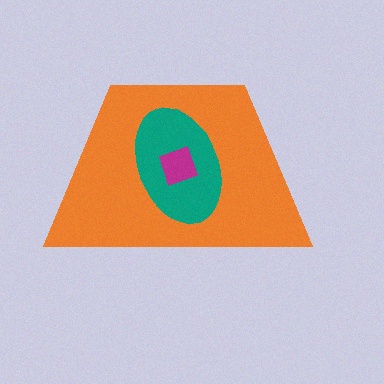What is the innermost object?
The magenta square.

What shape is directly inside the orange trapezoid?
The teal ellipse.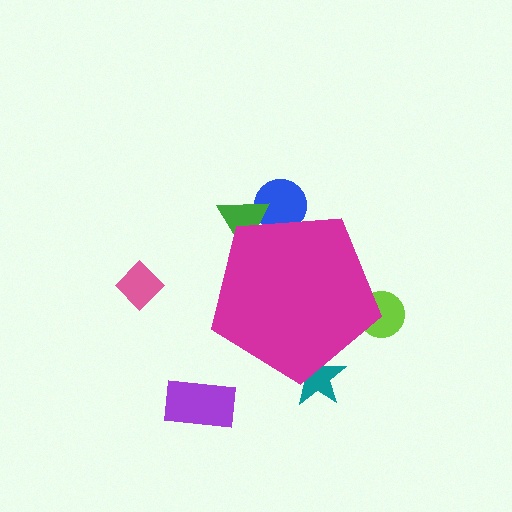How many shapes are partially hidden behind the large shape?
4 shapes are partially hidden.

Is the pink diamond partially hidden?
No, the pink diamond is fully visible.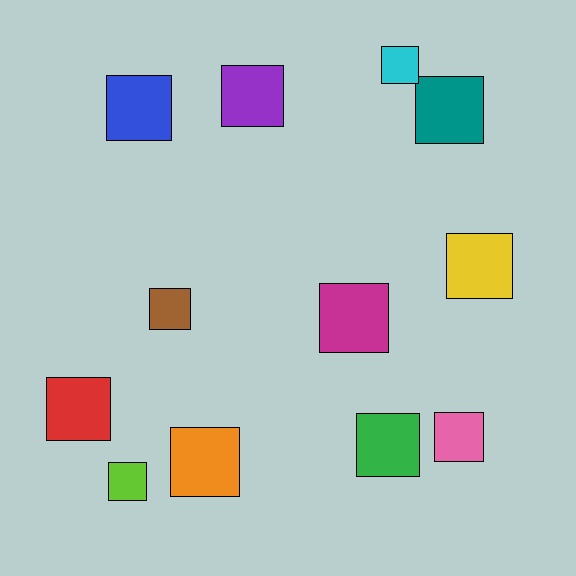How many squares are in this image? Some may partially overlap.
There are 12 squares.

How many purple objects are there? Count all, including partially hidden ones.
There is 1 purple object.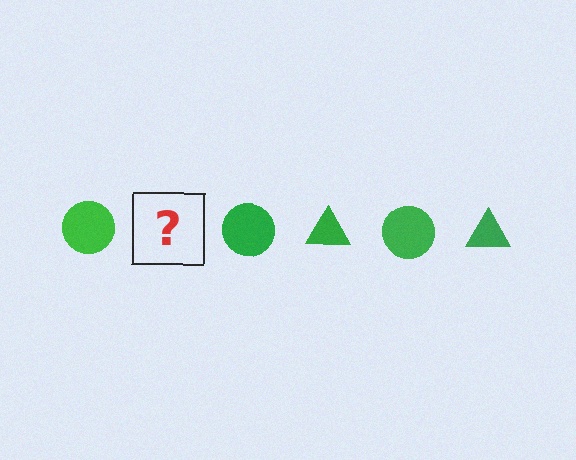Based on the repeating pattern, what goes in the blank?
The blank should be a green triangle.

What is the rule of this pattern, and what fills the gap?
The rule is that the pattern cycles through circle, triangle shapes in green. The gap should be filled with a green triangle.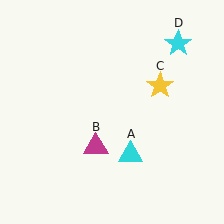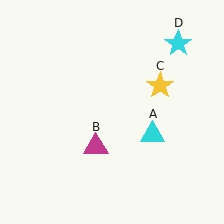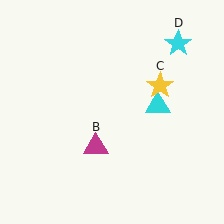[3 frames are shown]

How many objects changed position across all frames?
1 object changed position: cyan triangle (object A).